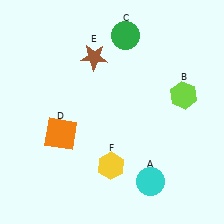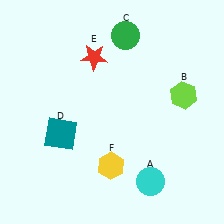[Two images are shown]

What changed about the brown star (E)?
In Image 1, E is brown. In Image 2, it changed to red.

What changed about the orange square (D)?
In Image 1, D is orange. In Image 2, it changed to teal.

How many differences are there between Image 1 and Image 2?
There are 2 differences between the two images.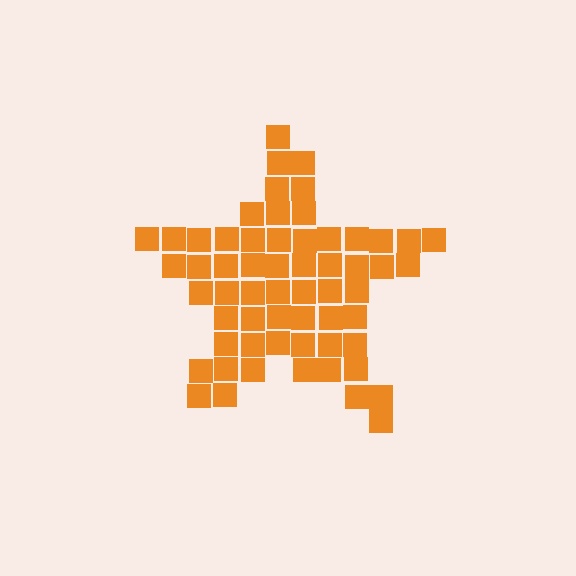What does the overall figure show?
The overall figure shows a star.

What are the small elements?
The small elements are squares.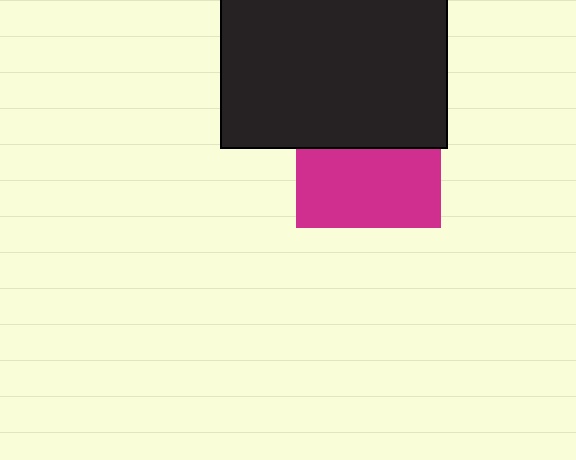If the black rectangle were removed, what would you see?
You would see the complete magenta square.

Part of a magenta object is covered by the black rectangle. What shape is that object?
It is a square.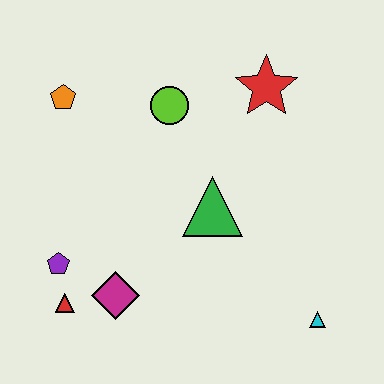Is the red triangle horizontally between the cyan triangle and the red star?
No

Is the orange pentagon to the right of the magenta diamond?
No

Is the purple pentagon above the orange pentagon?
No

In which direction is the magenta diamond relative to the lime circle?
The magenta diamond is below the lime circle.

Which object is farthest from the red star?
The red triangle is farthest from the red star.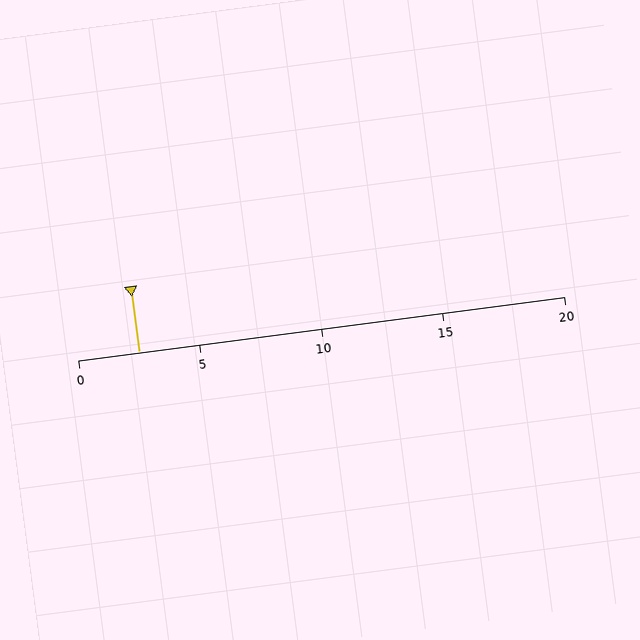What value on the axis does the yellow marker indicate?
The marker indicates approximately 2.5.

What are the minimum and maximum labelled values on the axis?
The axis runs from 0 to 20.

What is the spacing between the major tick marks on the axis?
The major ticks are spaced 5 apart.